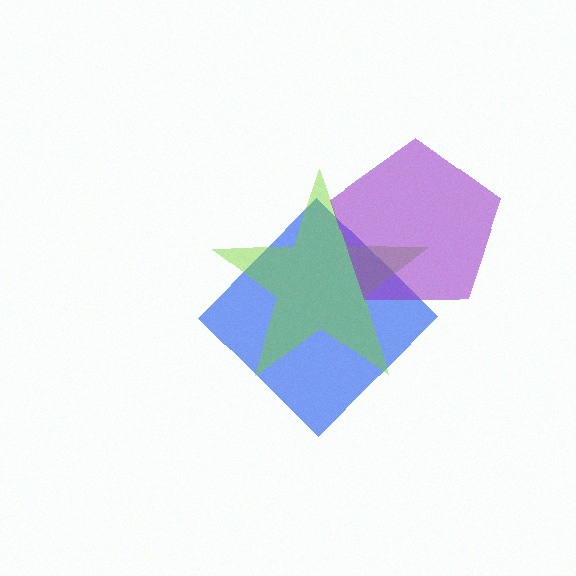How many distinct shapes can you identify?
There are 3 distinct shapes: a blue diamond, a lime star, a purple pentagon.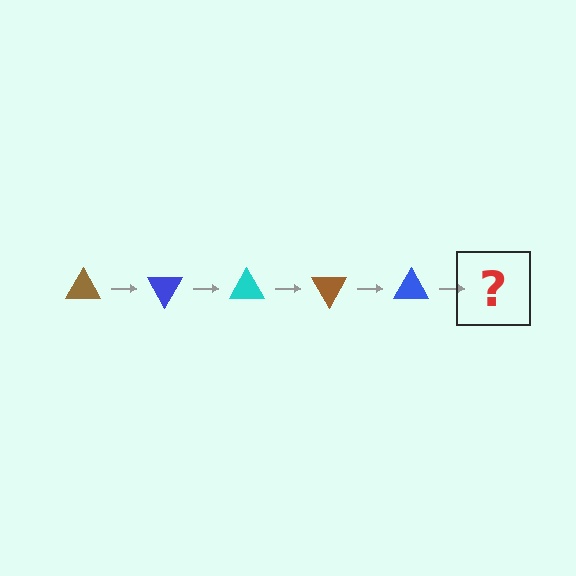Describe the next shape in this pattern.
It should be a cyan triangle, rotated 300 degrees from the start.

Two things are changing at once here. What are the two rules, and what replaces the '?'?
The two rules are that it rotates 60 degrees each step and the color cycles through brown, blue, and cyan. The '?' should be a cyan triangle, rotated 300 degrees from the start.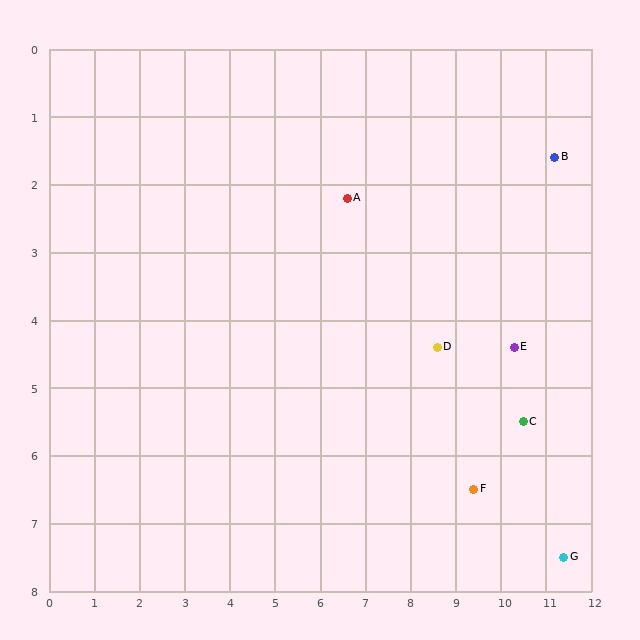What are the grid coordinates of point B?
Point B is at approximately (11.2, 1.6).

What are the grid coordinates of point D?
Point D is at approximately (8.6, 4.4).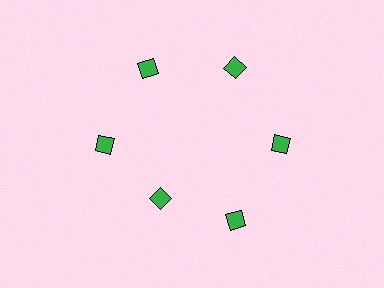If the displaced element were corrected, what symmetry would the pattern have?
It would have 6-fold rotational symmetry — the pattern would map onto itself every 60 degrees.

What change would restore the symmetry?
The symmetry would be restored by moving it outward, back onto the ring so that all 6 diamonds sit at equal angles and equal distance from the center.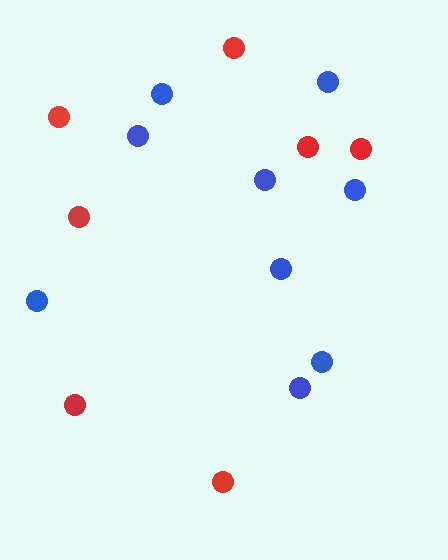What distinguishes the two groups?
There are 2 groups: one group of red circles (7) and one group of blue circles (9).